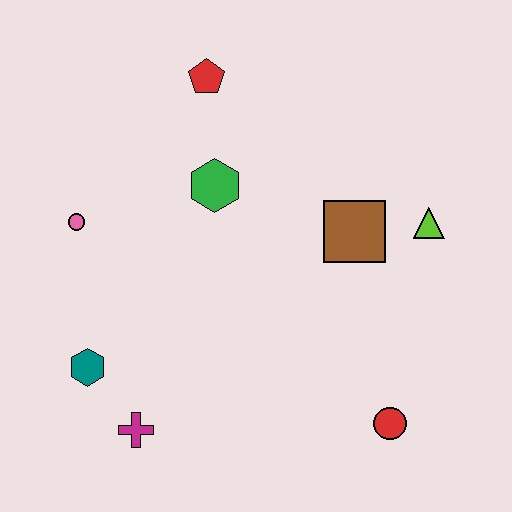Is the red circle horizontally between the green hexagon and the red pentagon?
No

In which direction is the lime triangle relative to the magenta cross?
The lime triangle is to the right of the magenta cross.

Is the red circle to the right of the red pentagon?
Yes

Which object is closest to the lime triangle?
The brown square is closest to the lime triangle.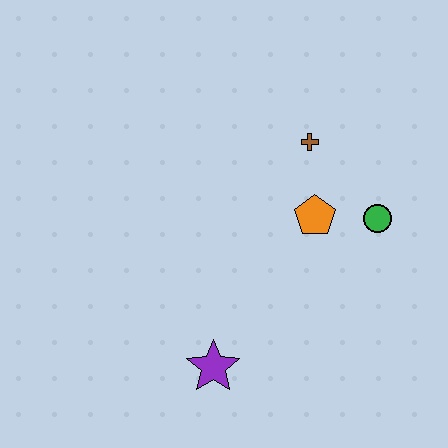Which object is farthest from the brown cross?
The purple star is farthest from the brown cross.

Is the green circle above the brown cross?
No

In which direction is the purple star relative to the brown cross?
The purple star is below the brown cross.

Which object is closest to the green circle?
The orange pentagon is closest to the green circle.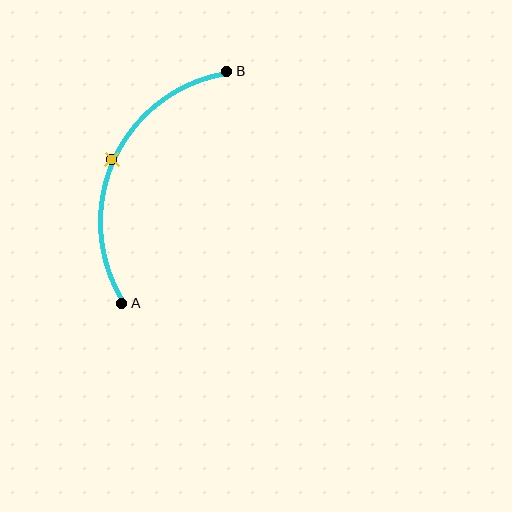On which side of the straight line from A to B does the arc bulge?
The arc bulges to the left of the straight line connecting A and B.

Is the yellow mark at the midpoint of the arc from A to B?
Yes. The yellow mark lies on the arc at equal arc-length from both A and B — it is the arc midpoint.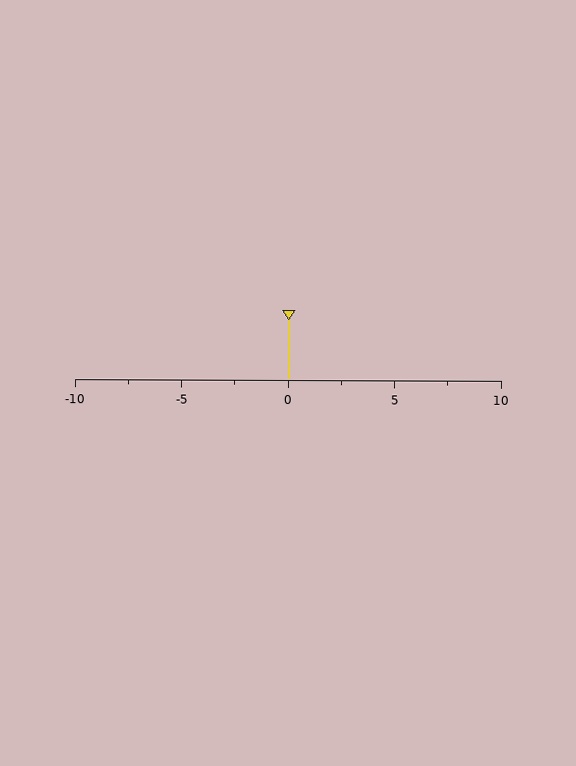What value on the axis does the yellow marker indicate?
The marker indicates approximately 0.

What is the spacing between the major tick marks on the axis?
The major ticks are spaced 5 apart.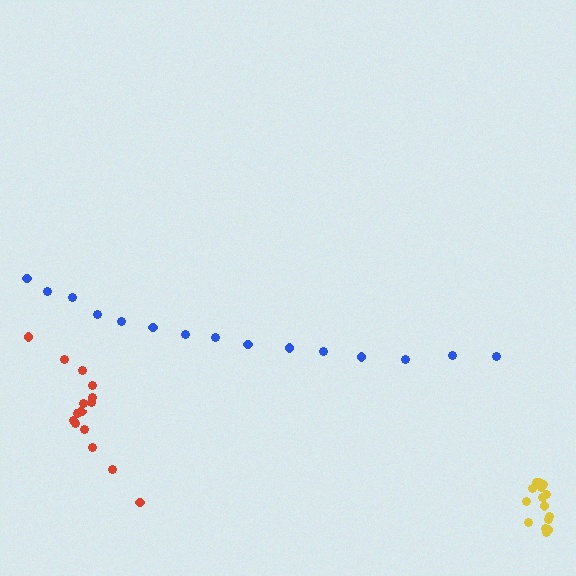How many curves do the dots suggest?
There are 3 distinct paths.